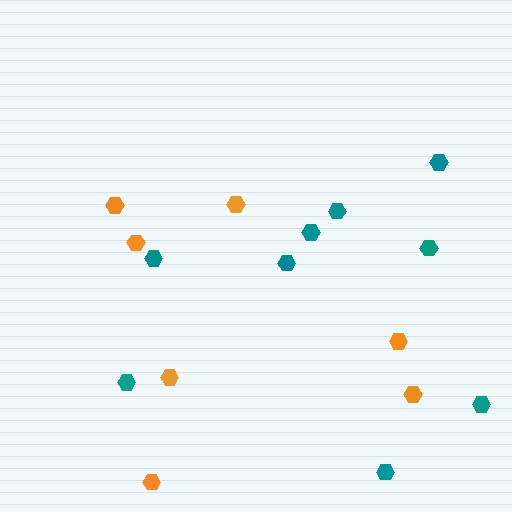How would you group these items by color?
There are 2 groups: one group of orange hexagons (7) and one group of teal hexagons (9).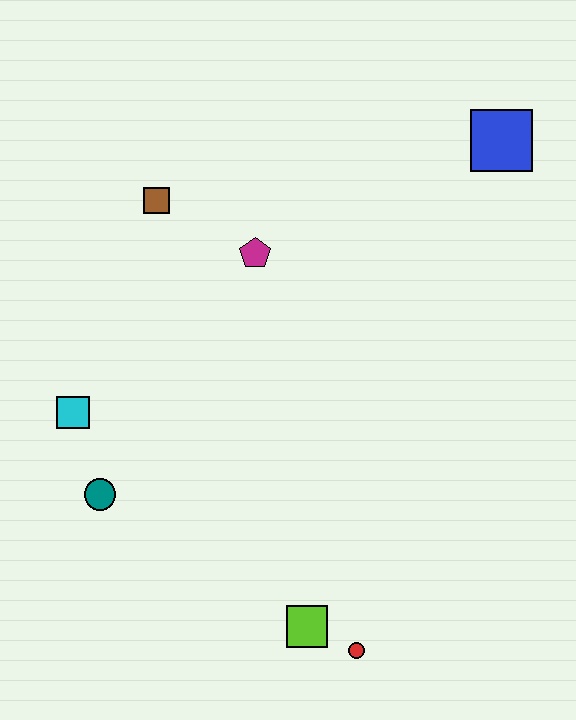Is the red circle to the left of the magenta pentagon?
No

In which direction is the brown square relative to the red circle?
The brown square is above the red circle.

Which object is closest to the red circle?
The lime square is closest to the red circle.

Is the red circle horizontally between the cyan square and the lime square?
No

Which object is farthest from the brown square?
The red circle is farthest from the brown square.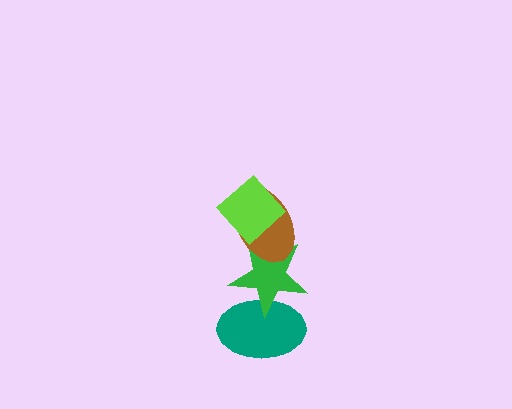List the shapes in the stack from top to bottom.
From top to bottom: the lime diamond, the brown ellipse, the green star, the teal ellipse.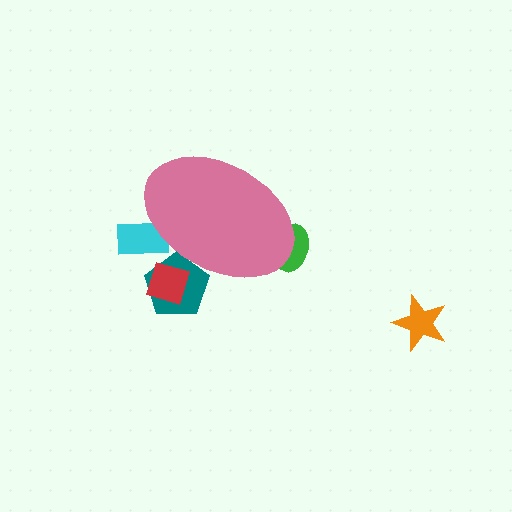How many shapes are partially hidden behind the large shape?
4 shapes are partially hidden.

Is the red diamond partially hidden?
Yes, the red diamond is partially hidden behind the pink ellipse.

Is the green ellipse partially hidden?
Yes, the green ellipse is partially hidden behind the pink ellipse.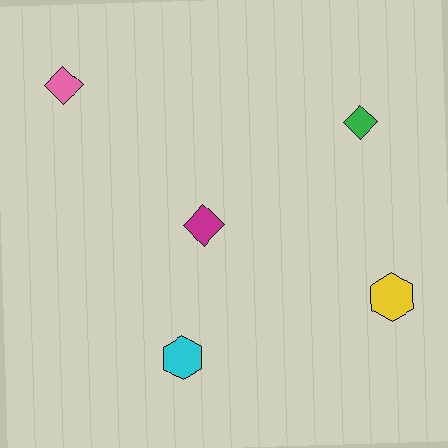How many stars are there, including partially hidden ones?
There are no stars.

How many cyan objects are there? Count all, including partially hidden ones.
There is 1 cyan object.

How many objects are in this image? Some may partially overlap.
There are 5 objects.